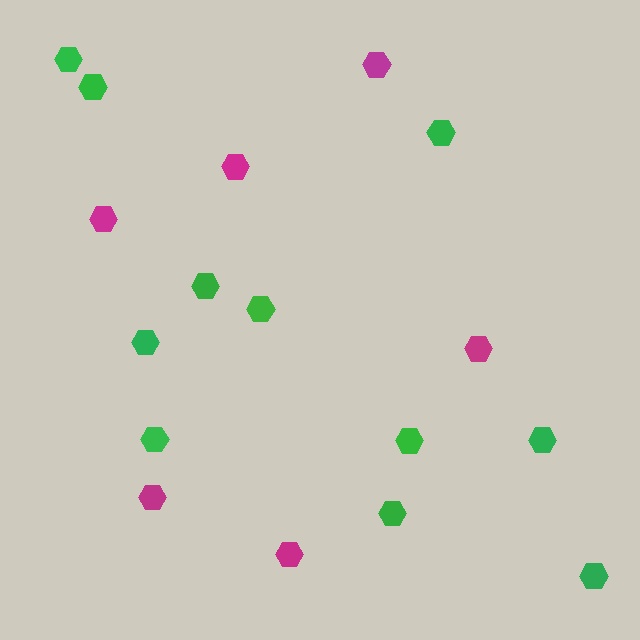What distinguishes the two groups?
There are 2 groups: one group of green hexagons (11) and one group of magenta hexagons (6).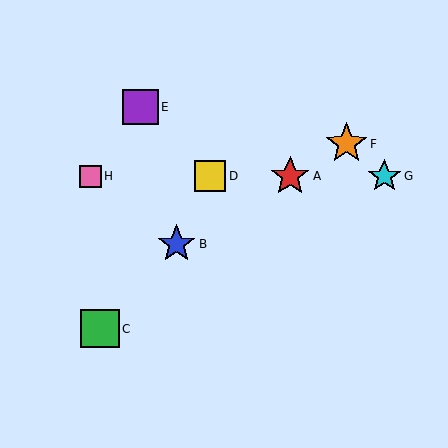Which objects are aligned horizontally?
Objects A, D, G, H are aligned horizontally.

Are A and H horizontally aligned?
Yes, both are at y≈176.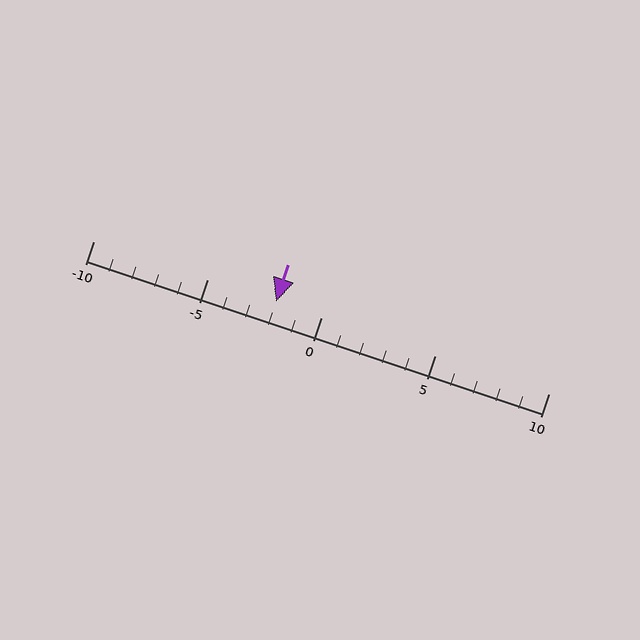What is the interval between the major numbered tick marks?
The major tick marks are spaced 5 units apart.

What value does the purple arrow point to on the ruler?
The purple arrow points to approximately -2.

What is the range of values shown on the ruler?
The ruler shows values from -10 to 10.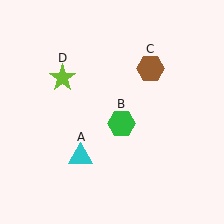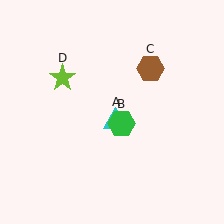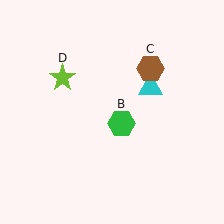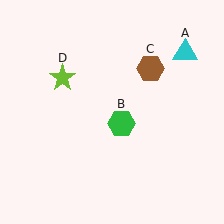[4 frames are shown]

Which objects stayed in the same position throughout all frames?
Green hexagon (object B) and brown hexagon (object C) and lime star (object D) remained stationary.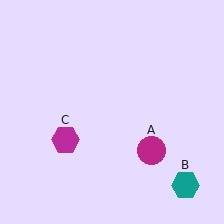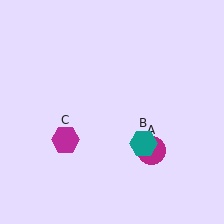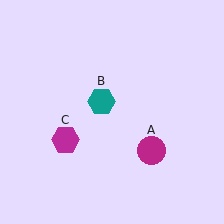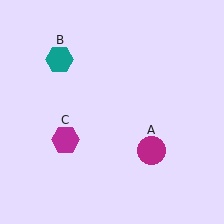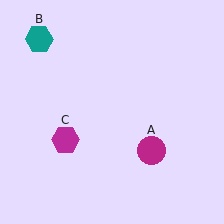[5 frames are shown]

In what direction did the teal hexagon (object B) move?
The teal hexagon (object B) moved up and to the left.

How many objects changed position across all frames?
1 object changed position: teal hexagon (object B).